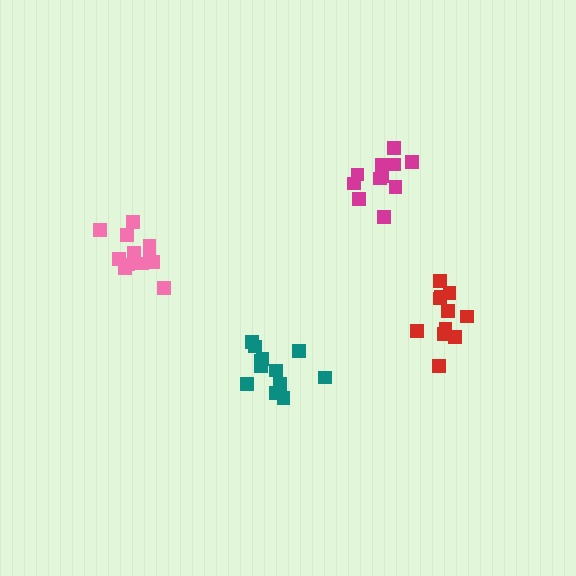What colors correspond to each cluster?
The clusters are colored: magenta, teal, pink, red.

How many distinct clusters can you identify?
There are 4 distinct clusters.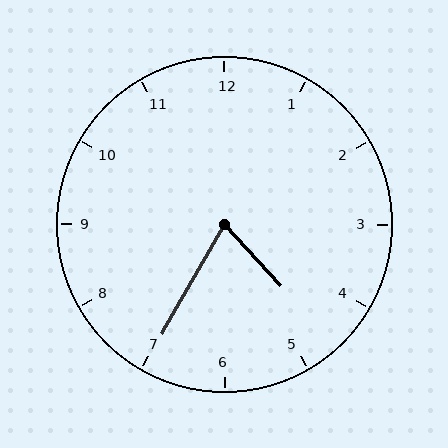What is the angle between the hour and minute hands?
Approximately 72 degrees.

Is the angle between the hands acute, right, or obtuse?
It is acute.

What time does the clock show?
4:35.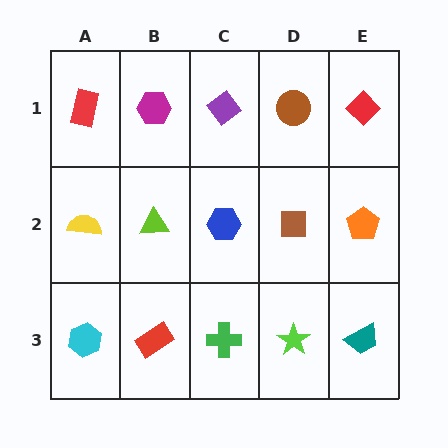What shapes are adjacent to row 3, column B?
A lime triangle (row 2, column B), a cyan hexagon (row 3, column A), a green cross (row 3, column C).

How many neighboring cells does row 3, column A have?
2.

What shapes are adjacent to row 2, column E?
A red diamond (row 1, column E), a teal trapezoid (row 3, column E), a brown square (row 2, column D).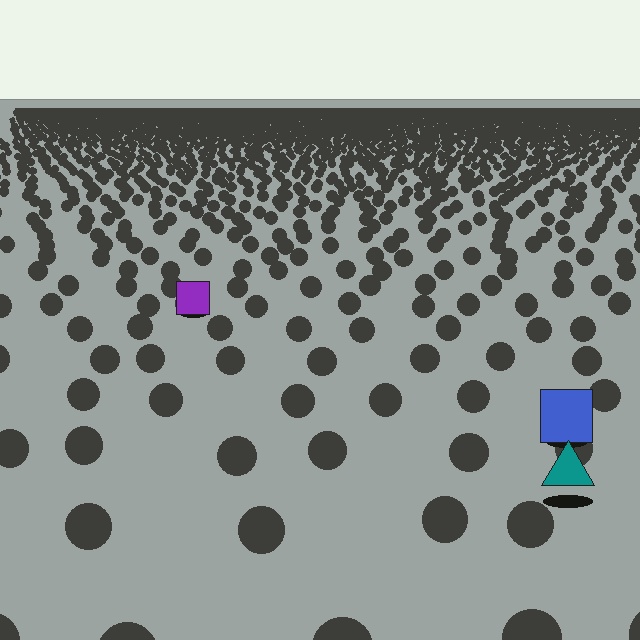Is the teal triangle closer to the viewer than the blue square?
Yes. The teal triangle is closer — you can tell from the texture gradient: the ground texture is coarser near it.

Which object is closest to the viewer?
The teal triangle is closest. The texture marks near it are larger and more spread out.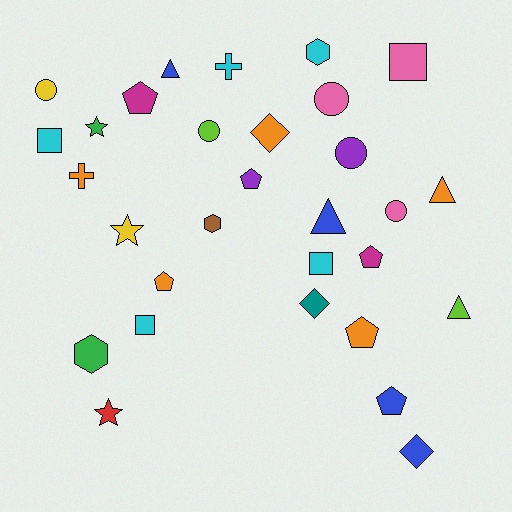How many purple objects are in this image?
There are 2 purple objects.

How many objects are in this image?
There are 30 objects.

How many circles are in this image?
There are 5 circles.